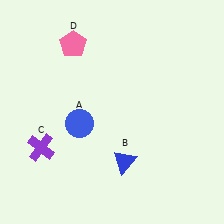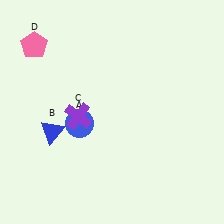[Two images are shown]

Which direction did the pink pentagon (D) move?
The pink pentagon (D) moved left.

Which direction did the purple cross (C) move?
The purple cross (C) moved right.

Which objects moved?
The objects that moved are: the blue triangle (B), the purple cross (C), the pink pentagon (D).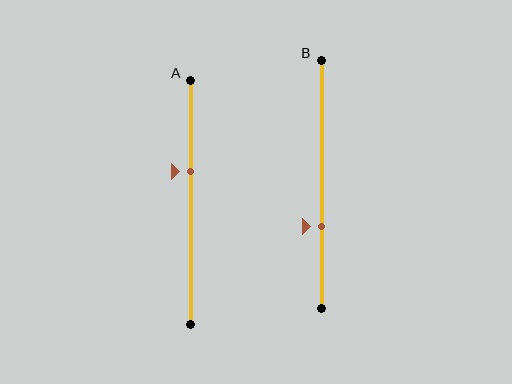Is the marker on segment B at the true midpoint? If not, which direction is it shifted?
No, the marker on segment B is shifted downward by about 17% of the segment length.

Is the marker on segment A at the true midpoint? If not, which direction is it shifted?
No, the marker on segment A is shifted upward by about 13% of the segment length.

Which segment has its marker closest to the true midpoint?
Segment A has its marker closest to the true midpoint.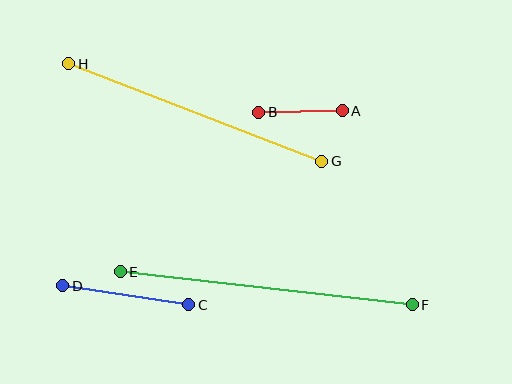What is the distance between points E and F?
The distance is approximately 294 pixels.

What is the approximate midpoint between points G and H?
The midpoint is at approximately (195, 112) pixels.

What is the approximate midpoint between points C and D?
The midpoint is at approximately (126, 295) pixels.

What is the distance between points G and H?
The distance is approximately 271 pixels.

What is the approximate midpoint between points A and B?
The midpoint is at approximately (301, 111) pixels.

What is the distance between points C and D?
The distance is approximately 128 pixels.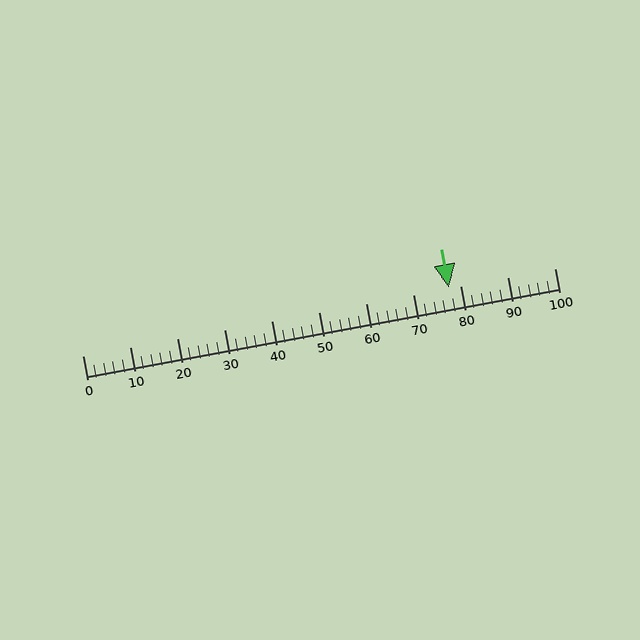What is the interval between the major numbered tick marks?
The major tick marks are spaced 10 units apart.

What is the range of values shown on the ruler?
The ruler shows values from 0 to 100.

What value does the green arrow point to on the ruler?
The green arrow points to approximately 78.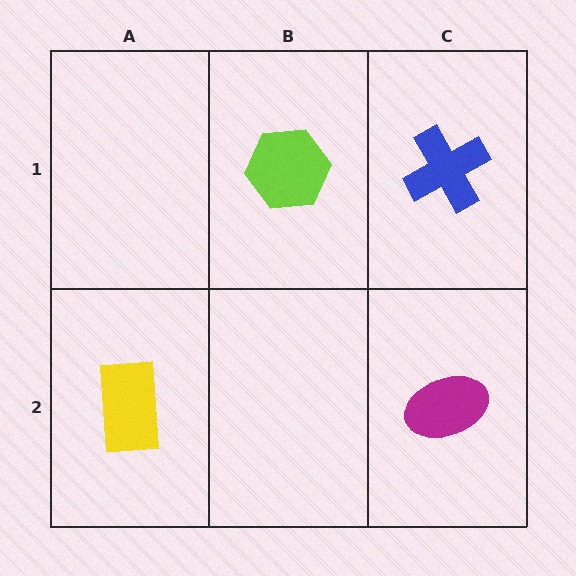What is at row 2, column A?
A yellow rectangle.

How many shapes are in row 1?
2 shapes.